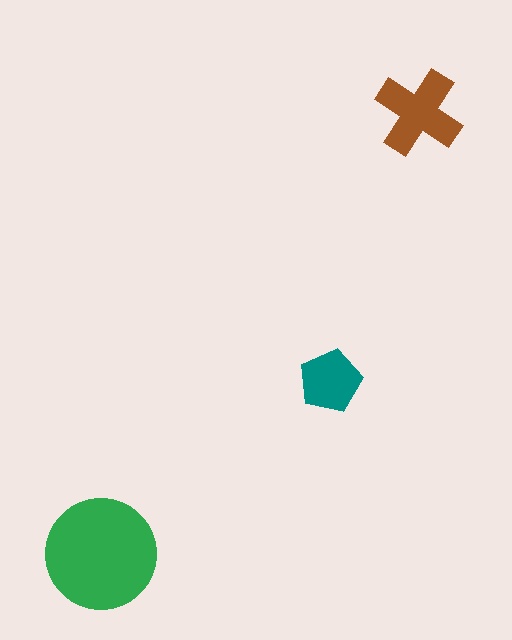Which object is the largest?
The green circle.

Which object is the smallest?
The teal pentagon.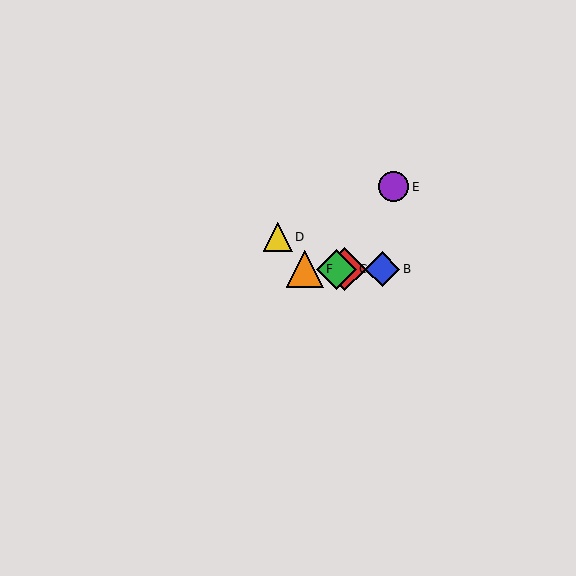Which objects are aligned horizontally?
Objects A, B, C, F are aligned horizontally.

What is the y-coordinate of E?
Object E is at y≈187.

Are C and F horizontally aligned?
Yes, both are at y≈269.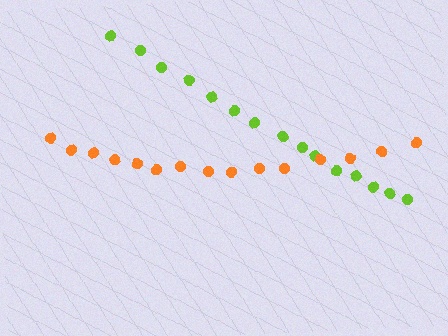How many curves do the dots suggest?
There are 2 distinct paths.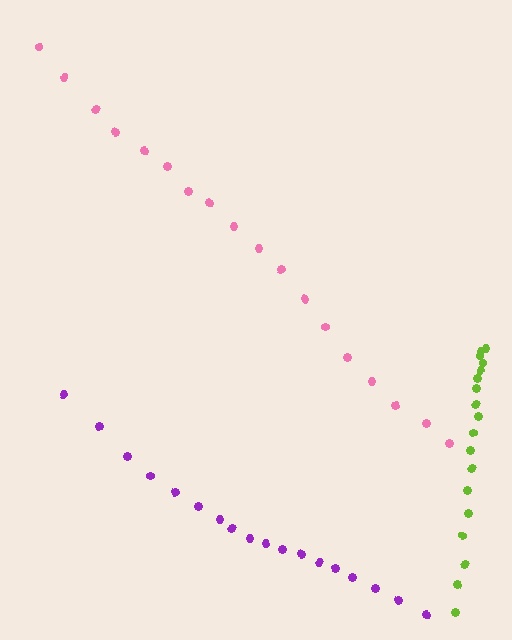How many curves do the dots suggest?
There are 3 distinct paths.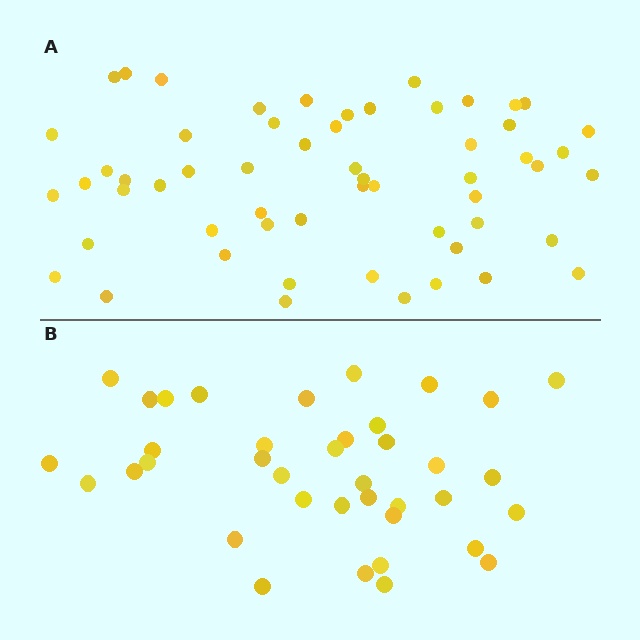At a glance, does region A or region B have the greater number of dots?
Region A (the top region) has more dots.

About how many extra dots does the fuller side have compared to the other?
Region A has approximately 20 more dots than region B.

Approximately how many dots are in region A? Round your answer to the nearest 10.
About 60 dots. (The exact count is 57, which rounds to 60.)